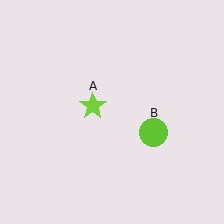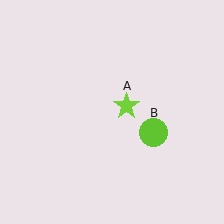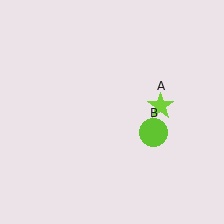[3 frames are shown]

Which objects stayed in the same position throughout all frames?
Lime circle (object B) remained stationary.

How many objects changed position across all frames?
1 object changed position: lime star (object A).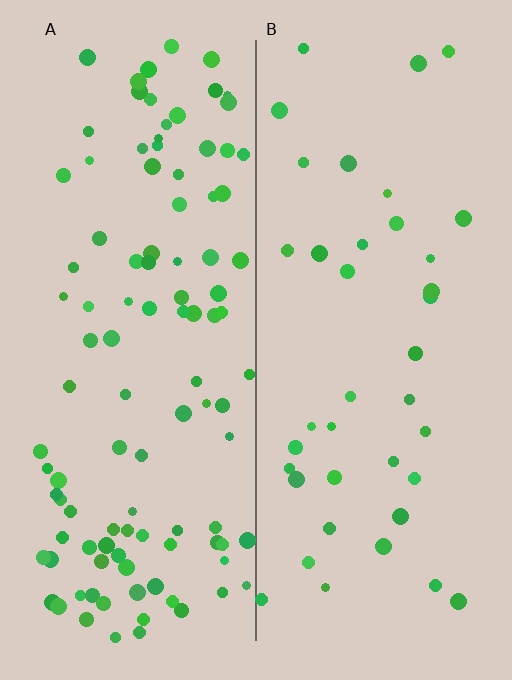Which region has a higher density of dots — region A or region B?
A (the left).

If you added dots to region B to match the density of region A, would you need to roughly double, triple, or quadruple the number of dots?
Approximately triple.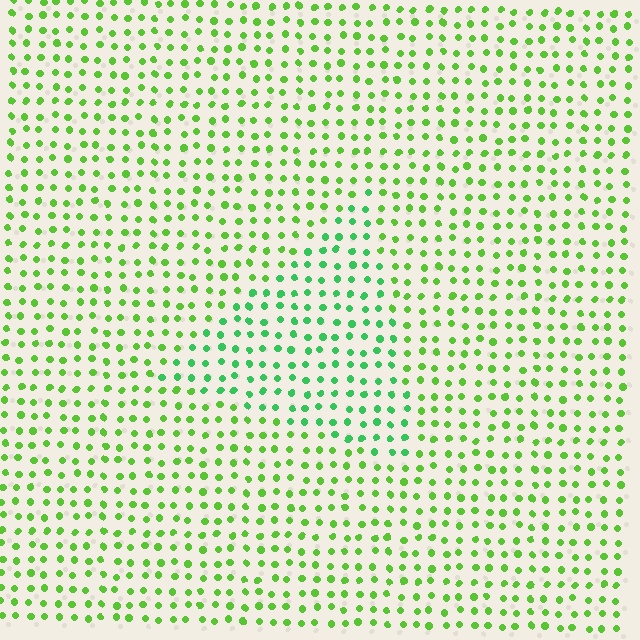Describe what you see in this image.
The image is filled with small lime elements in a uniform arrangement. A triangle-shaped region is visible where the elements are tinted to a slightly different hue, forming a subtle color boundary.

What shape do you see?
I see a triangle.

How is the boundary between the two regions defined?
The boundary is defined purely by a slight shift in hue (about 30 degrees). Spacing, size, and orientation are identical on both sides.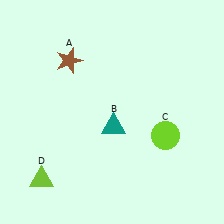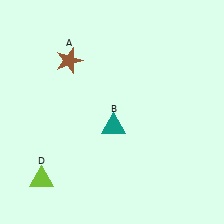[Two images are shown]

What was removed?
The lime circle (C) was removed in Image 2.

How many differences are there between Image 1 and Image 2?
There is 1 difference between the two images.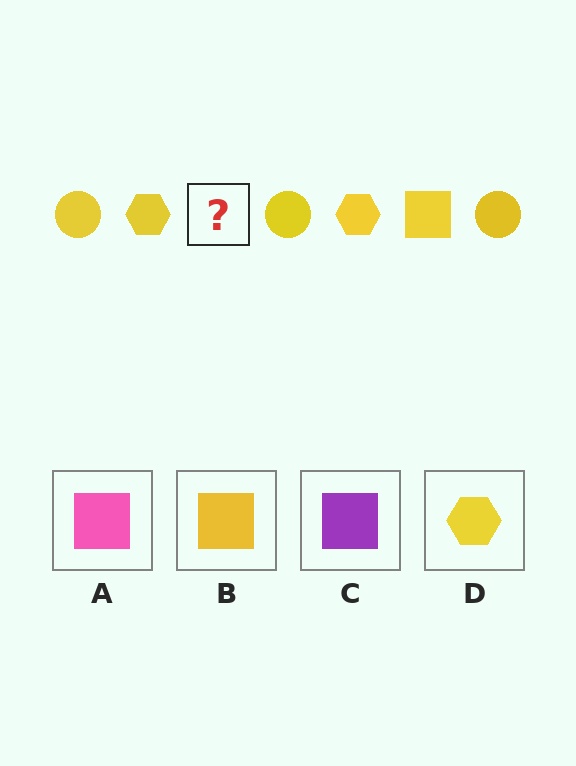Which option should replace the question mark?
Option B.